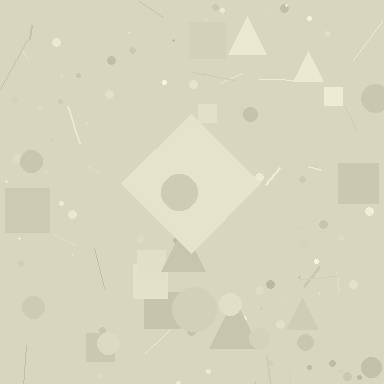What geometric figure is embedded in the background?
A diamond is embedded in the background.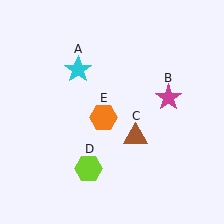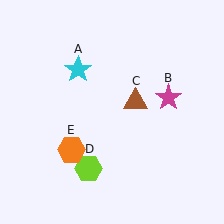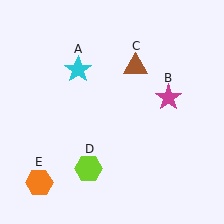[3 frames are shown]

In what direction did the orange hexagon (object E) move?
The orange hexagon (object E) moved down and to the left.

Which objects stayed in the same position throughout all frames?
Cyan star (object A) and magenta star (object B) and lime hexagon (object D) remained stationary.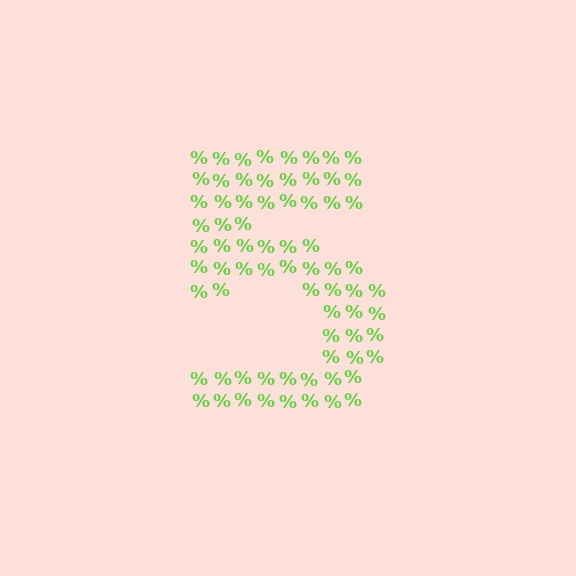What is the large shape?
The large shape is the digit 5.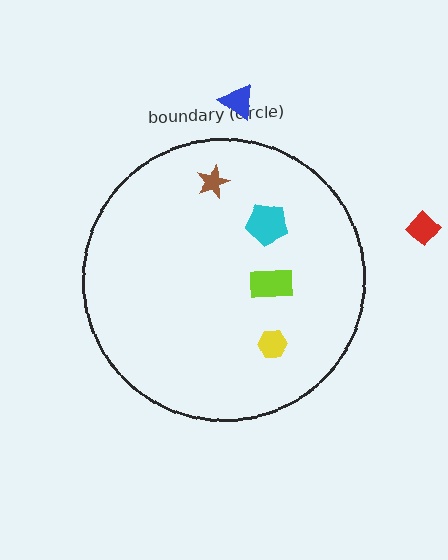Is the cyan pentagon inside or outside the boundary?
Inside.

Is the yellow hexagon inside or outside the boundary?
Inside.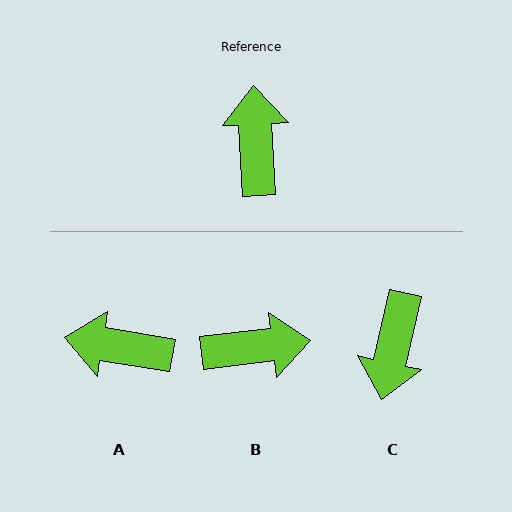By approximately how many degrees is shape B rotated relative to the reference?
Approximately 86 degrees clockwise.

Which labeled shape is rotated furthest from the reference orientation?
C, about 164 degrees away.